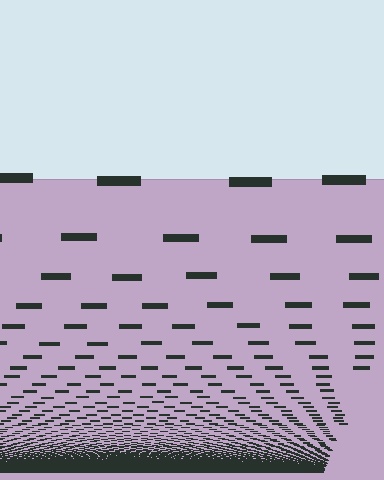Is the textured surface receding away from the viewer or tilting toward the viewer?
The surface appears to tilt toward the viewer. Texture elements get larger and sparser toward the top.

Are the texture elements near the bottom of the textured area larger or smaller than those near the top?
Smaller. The gradient is inverted — elements near the bottom are smaller and denser.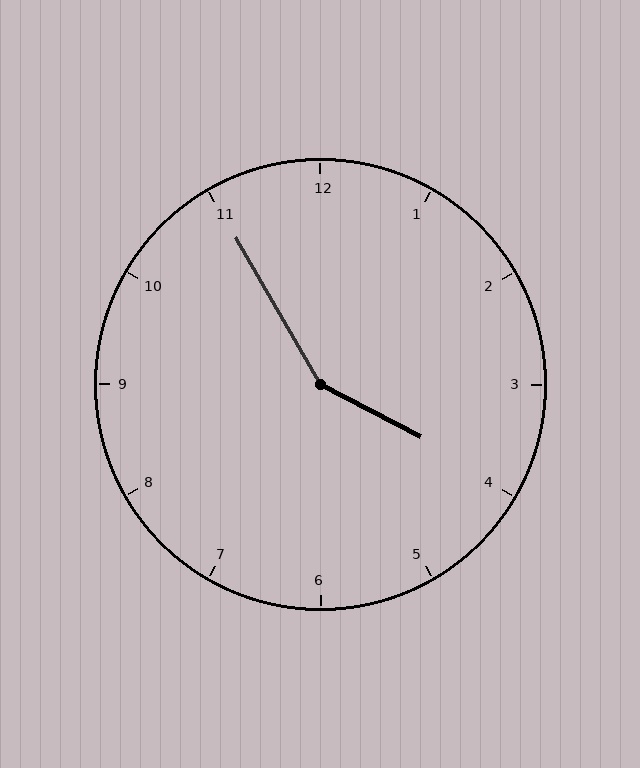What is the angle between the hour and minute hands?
Approximately 148 degrees.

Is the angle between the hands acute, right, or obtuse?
It is obtuse.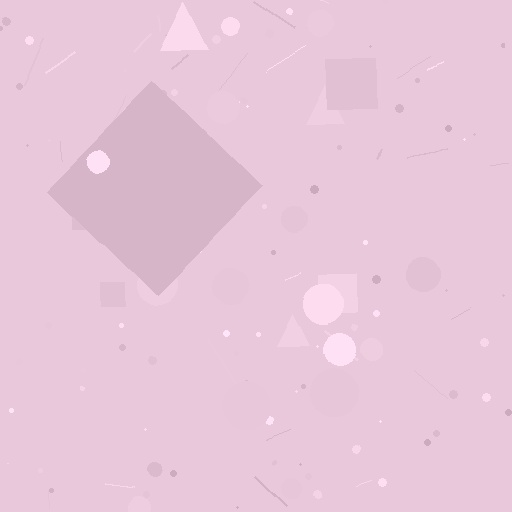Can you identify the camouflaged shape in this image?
The camouflaged shape is a diamond.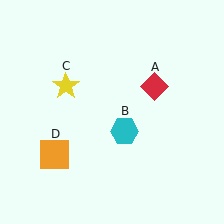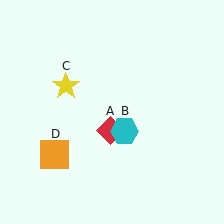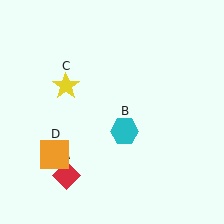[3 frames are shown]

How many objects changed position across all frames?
1 object changed position: red diamond (object A).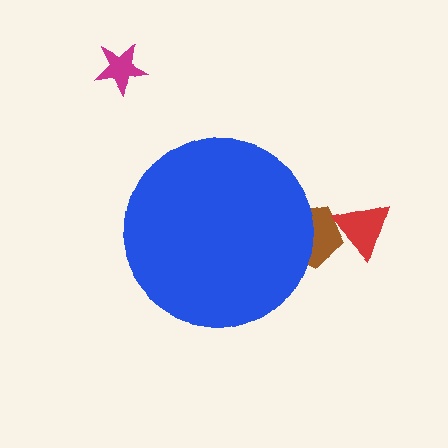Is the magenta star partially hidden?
No, the magenta star is fully visible.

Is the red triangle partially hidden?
No, the red triangle is fully visible.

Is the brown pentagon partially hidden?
Yes, the brown pentagon is partially hidden behind the blue circle.